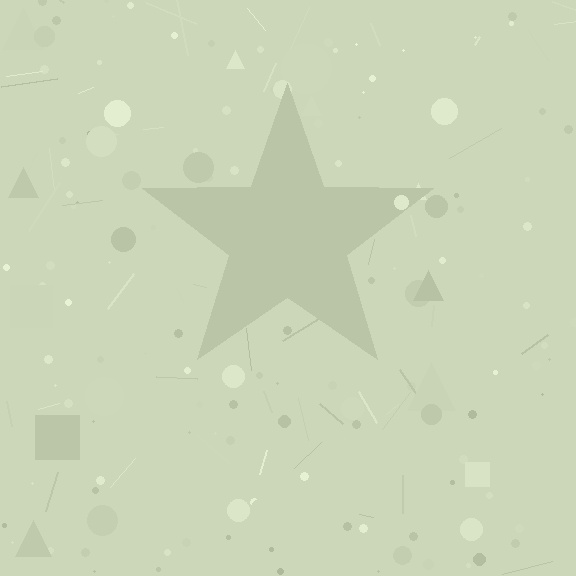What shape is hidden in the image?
A star is hidden in the image.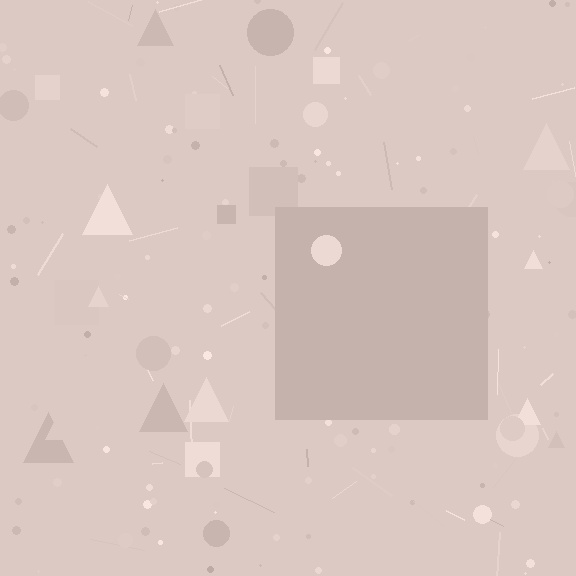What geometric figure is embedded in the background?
A square is embedded in the background.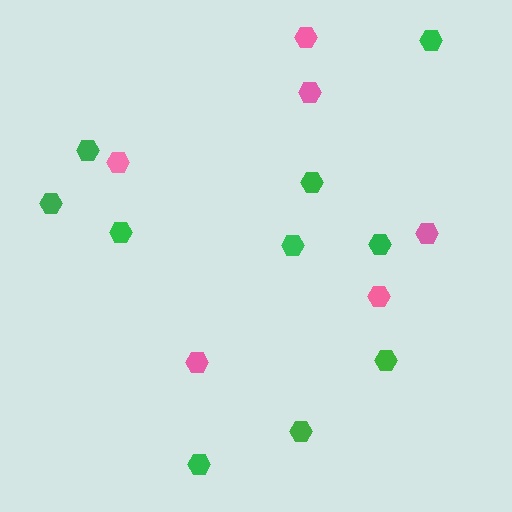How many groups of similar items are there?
There are 2 groups: one group of green hexagons (10) and one group of pink hexagons (6).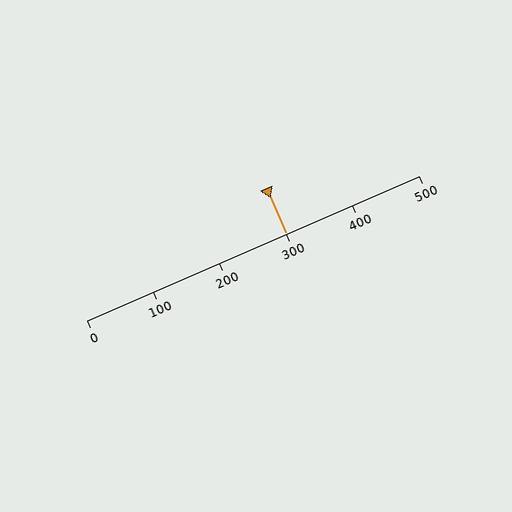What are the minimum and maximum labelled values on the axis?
The axis runs from 0 to 500.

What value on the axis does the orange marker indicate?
The marker indicates approximately 300.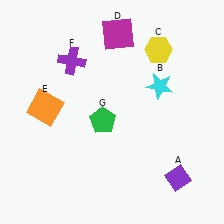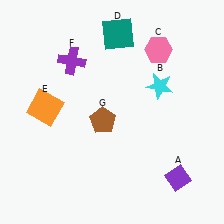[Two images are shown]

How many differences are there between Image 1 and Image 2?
There are 3 differences between the two images.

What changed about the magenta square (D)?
In Image 1, D is magenta. In Image 2, it changed to teal.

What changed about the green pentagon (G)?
In Image 1, G is green. In Image 2, it changed to brown.